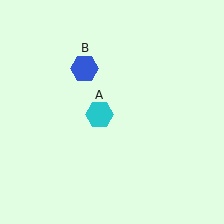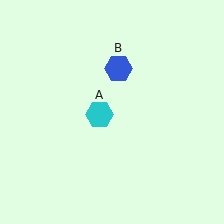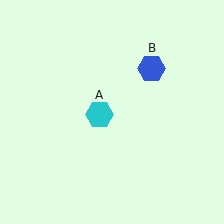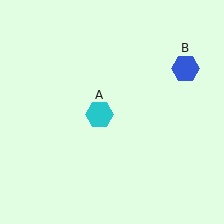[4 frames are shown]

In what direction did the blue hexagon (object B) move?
The blue hexagon (object B) moved right.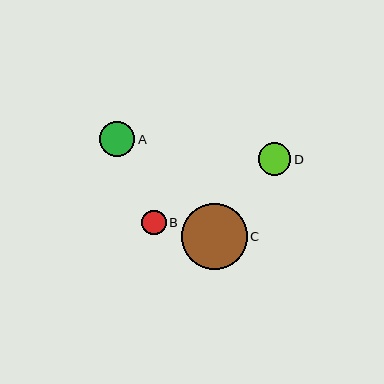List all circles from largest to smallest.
From largest to smallest: C, A, D, B.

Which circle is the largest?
Circle C is the largest with a size of approximately 66 pixels.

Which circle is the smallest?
Circle B is the smallest with a size of approximately 24 pixels.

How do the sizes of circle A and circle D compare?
Circle A and circle D are approximately the same size.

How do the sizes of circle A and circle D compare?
Circle A and circle D are approximately the same size.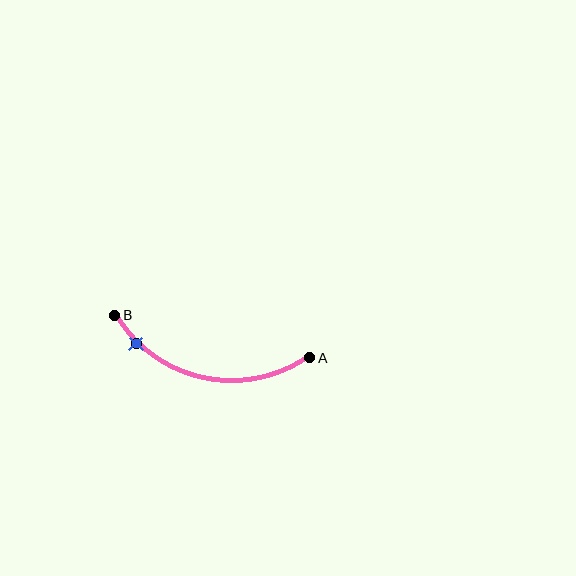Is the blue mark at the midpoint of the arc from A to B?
No. The blue mark lies on the arc but is closer to endpoint B. The arc midpoint would be at the point on the curve equidistant along the arc from both A and B.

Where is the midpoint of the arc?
The arc midpoint is the point on the curve farthest from the straight line joining A and B. It sits below that line.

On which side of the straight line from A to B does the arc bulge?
The arc bulges below the straight line connecting A and B.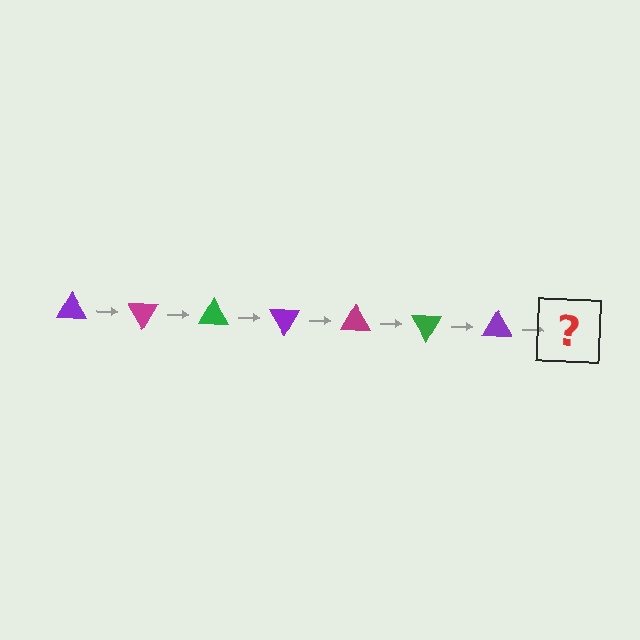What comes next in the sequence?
The next element should be a magenta triangle, rotated 420 degrees from the start.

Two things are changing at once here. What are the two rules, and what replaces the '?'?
The two rules are that it rotates 60 degrees each step and the color cycles through purple, magenta, and green. The '?' should be a magenta triangle, rotated 420 degrees from the start.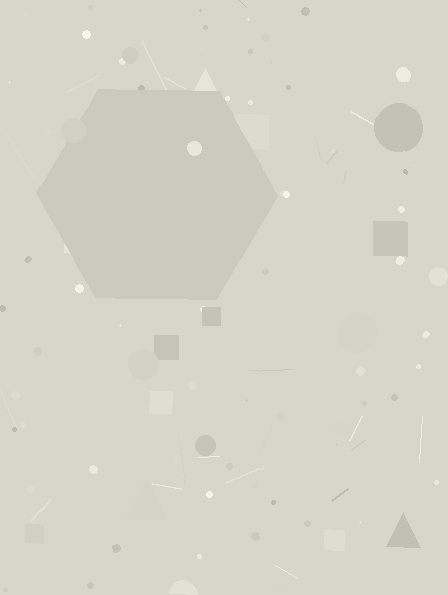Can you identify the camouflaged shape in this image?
The camouflaged shape is a hexagon.